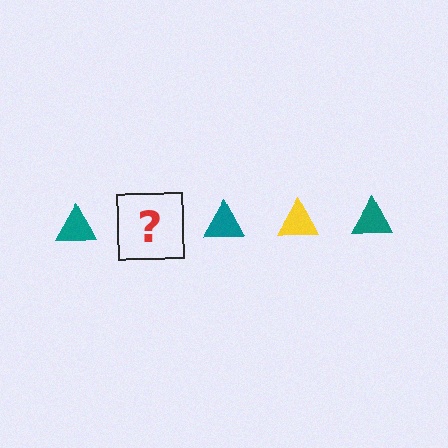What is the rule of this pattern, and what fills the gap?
The rule is that the pattern cycles through teal, yellow triangles. The gap should be filled with a yellow triangle.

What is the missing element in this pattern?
The missing element is a yellow triangle.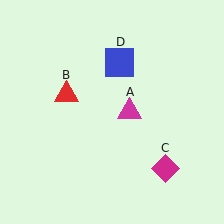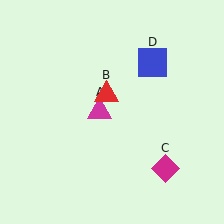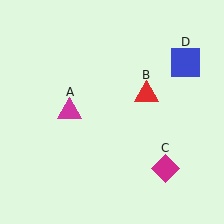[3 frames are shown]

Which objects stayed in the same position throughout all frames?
Magenta diamond (object C) remained stationary.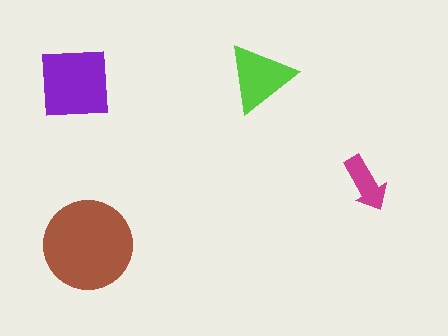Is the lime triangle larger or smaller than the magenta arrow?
Larger.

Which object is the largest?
The brown circle.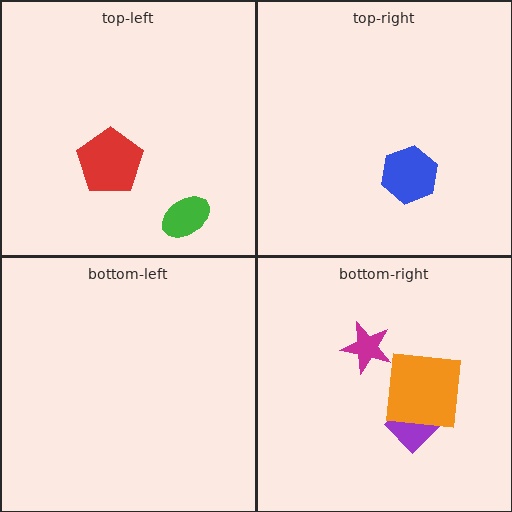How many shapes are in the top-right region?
1.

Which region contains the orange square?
The bottom-right region.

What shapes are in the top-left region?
The green ellipse, the red pentagon.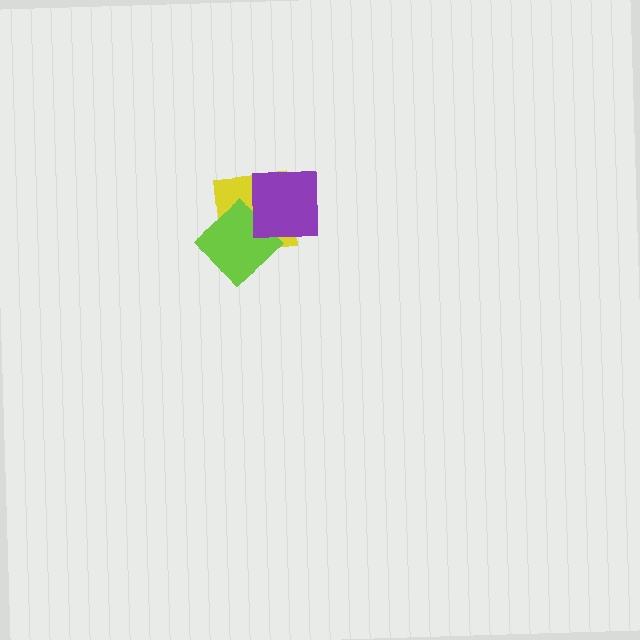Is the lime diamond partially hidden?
No, no other shape covers it.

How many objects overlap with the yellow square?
2 objects overlap with the yellow square.